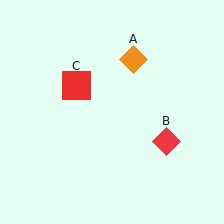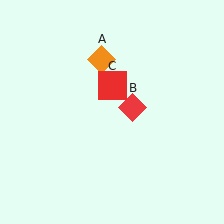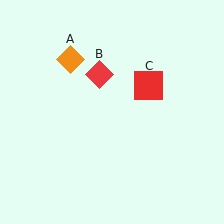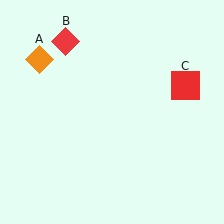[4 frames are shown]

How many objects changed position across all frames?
3 objects changed position: orange diamond (object A), red diamond (object B), red square (object C).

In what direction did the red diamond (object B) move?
The red diamond (object B) moved up and to the left.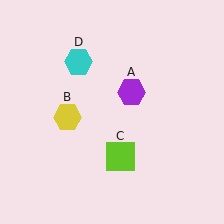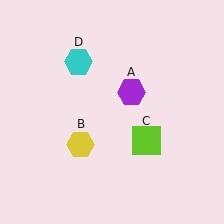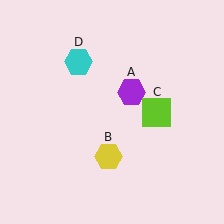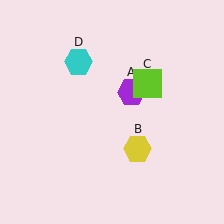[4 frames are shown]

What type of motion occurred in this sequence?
The yellow hexagon (object B), lime square (object C) rotated counterclockwise around the center of the scene.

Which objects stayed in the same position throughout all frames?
Purple hexagon (object A) and cyan hexagon (object D) remained stationary.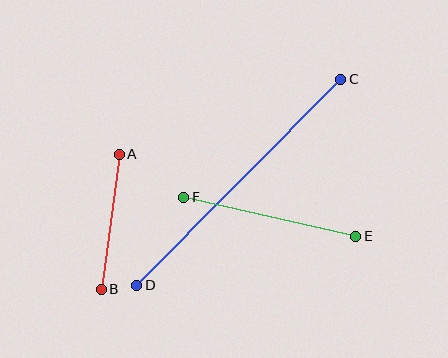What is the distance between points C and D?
The distance is approximately 290 pixels.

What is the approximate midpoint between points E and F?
The midpoint is at approximately (270, 217) pixels.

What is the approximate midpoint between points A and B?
The midpoint is at approximately (110, 222) pixels.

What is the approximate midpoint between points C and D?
The midpoint is at approximately (239, 182) pixels.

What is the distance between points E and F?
The distance is approximately 176 pixels.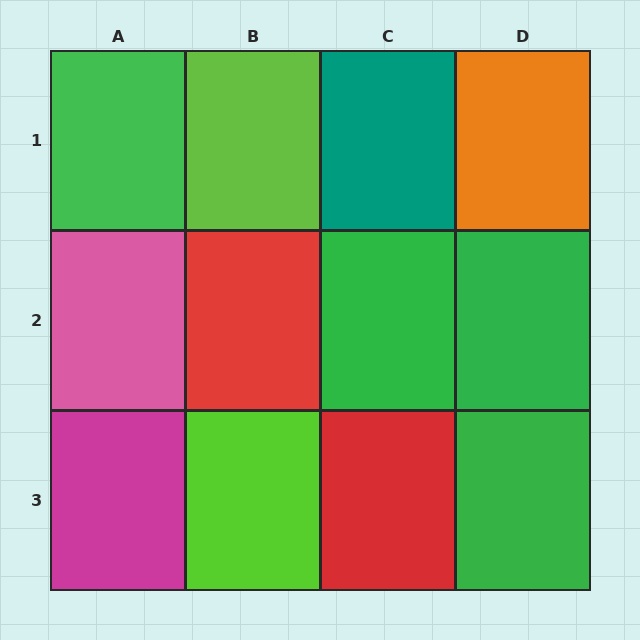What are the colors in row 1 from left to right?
Green, lime, teal, orange.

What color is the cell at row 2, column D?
Green.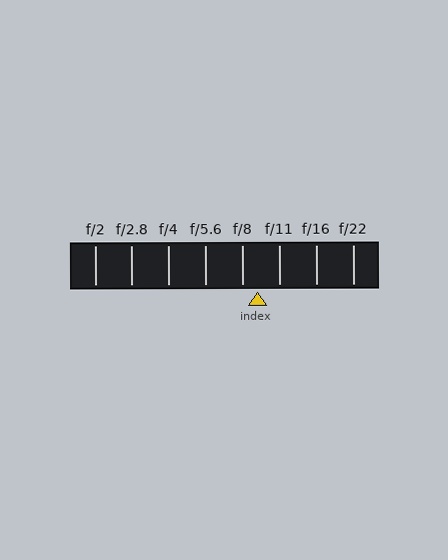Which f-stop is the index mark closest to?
The index mark is closest to f/8.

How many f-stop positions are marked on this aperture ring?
There are 8 f-stop positions marked.